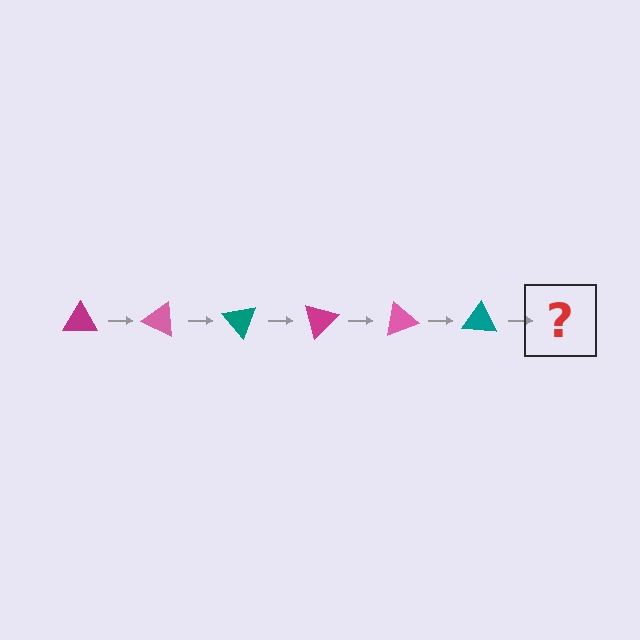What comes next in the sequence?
The next element should be a magenta triangle, rotated 150 degrees from the start.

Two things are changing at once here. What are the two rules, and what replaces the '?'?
The two rules are that it rotates 25 degrees each step and the color cycles through magenta, pink, and teal. The '?' should be a magenta triangle, rotated 150 degrees from the start.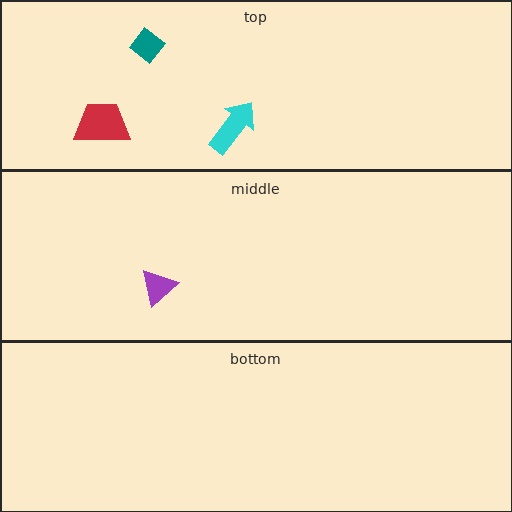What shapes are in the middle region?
The purple triangle.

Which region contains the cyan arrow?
The top region.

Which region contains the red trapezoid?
The top region.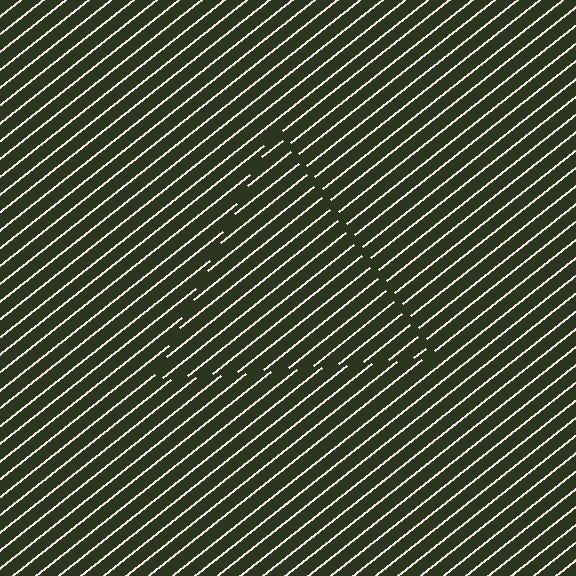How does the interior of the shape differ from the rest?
The interior of the shape contains the same grating, shifted by half a period — the contour is defined by the phase discontinuity where line-ends from the inner and outer gratings abut.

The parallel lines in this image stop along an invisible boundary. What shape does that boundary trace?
An illusory triangle. The interior of the shape contains the same grating, shifted by half a period — the contour is defined by the phase discontinuity where line-ends from the inner and outer gratings abut.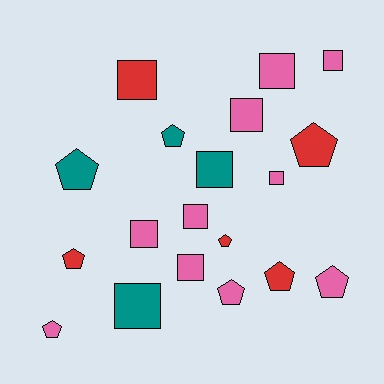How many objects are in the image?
There are 19 objects.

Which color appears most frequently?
Pink, with 10 objects.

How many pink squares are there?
There are 7 pink squares.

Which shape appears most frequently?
Square, with 10 objects.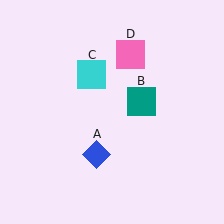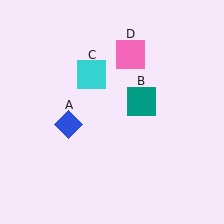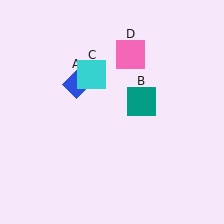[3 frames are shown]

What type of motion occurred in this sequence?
The blue diamond (object A) rotated clockwise around the center of the scene.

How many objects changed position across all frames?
1 object changed position: blue diamond (object A).